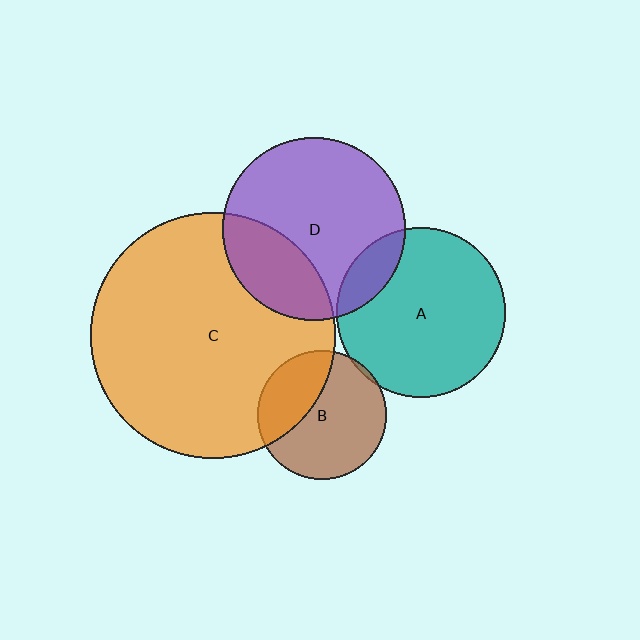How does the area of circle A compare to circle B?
Approximately 1.7 times.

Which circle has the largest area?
Circle C (orange).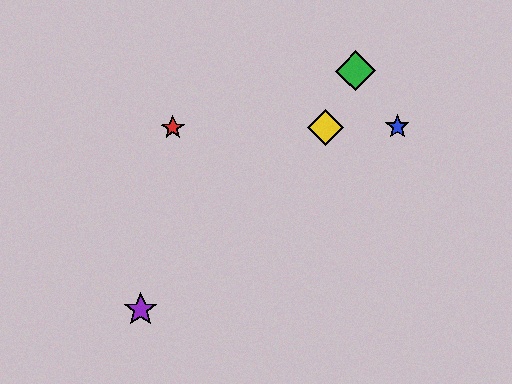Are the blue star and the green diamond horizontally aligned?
No, the blue star is at y≈127 and the green diamond is at y≈71.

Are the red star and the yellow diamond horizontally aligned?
Yes, both are at y≈128.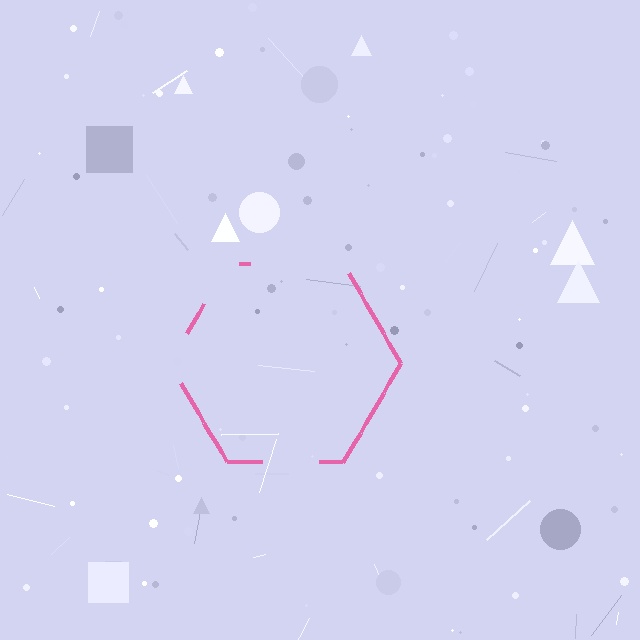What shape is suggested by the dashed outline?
The dashed outline suggests a hexagon.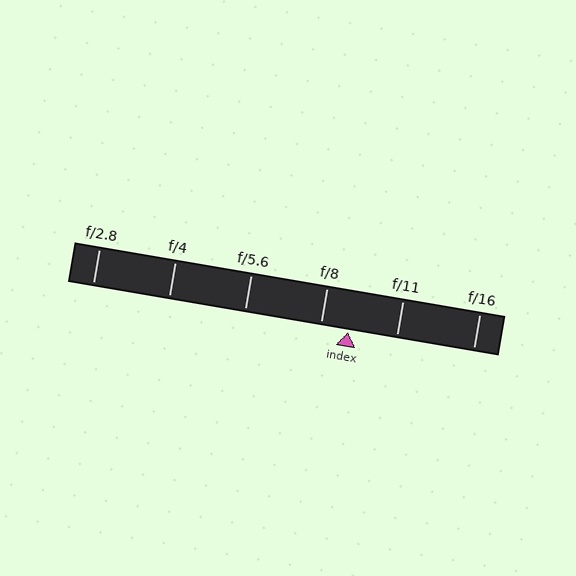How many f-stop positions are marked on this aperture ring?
There are 6 f-stop positions marked.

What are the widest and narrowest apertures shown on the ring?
The widest aperture shown is f/2.8 and the narrowest is f/16.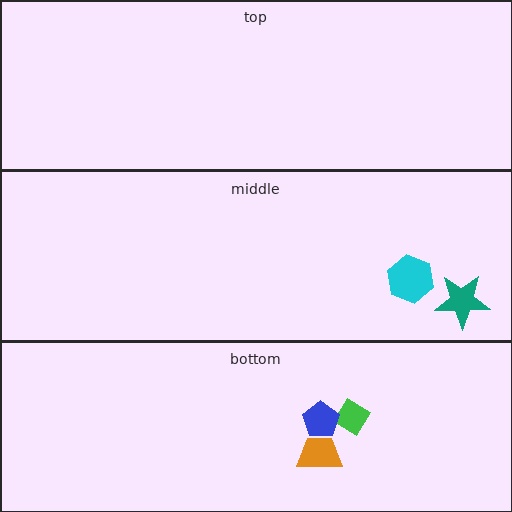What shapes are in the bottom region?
The green diamond, the orange trapezoid, the blue pentagon.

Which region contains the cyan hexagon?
The middle region.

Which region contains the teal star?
The middle region.